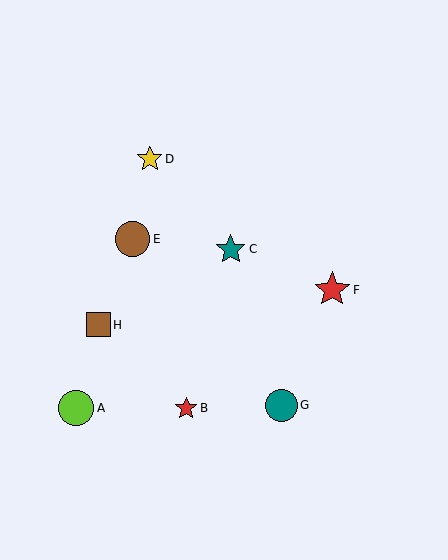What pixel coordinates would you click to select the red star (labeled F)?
Click at (332, 290) to select the red star F.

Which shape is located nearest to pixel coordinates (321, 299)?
The red star (labeled F) at (332, 290) is nearest to that location.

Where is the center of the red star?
The center of the red star is at (332, 290).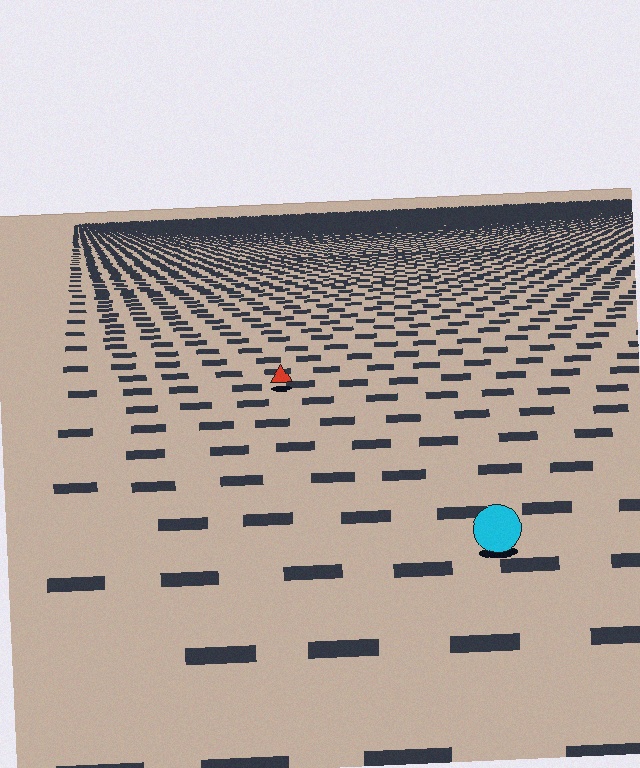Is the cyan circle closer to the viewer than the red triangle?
Yes. The cyan circle is closer — you can tell from the texture gradient: the ground texture is coarser near it.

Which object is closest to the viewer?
The cyan circle is closest. The texture marks near it are larger and more spread out.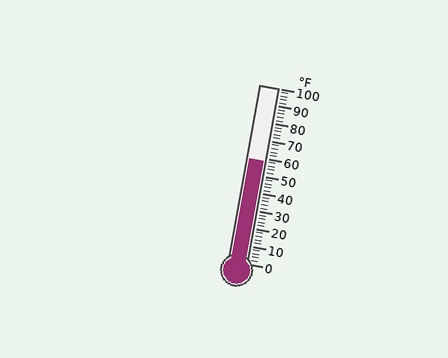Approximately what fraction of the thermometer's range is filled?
The thermometer is filled to approximately 60% of its range.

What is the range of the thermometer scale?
The thermometer scale ranges from 0°F to 100°F.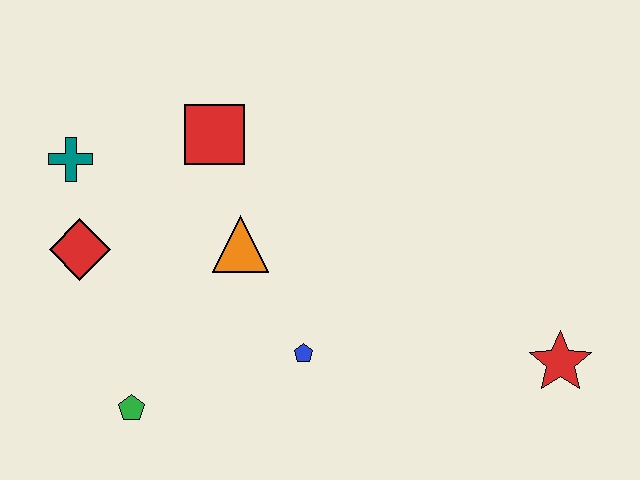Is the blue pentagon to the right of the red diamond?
Yes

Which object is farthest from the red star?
The teal cross is farthest from the red star.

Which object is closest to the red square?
The orange triangle is closest to the red square.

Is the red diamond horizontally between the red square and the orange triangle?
No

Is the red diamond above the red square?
No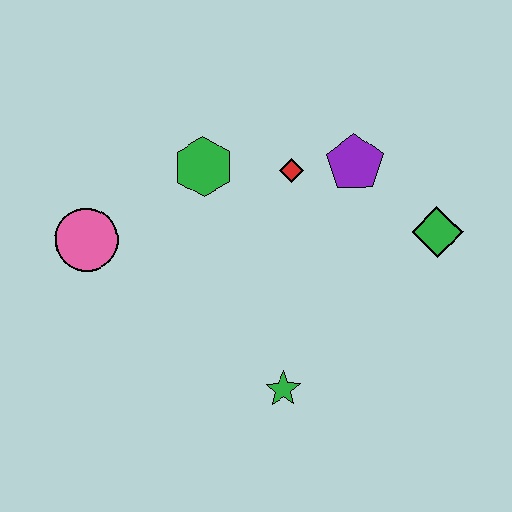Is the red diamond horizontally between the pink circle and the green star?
No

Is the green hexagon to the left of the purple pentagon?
Yes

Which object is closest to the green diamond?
The purple pentagon is closest to the green diamond.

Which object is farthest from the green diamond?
The pink circle is farthest from the green diamond.